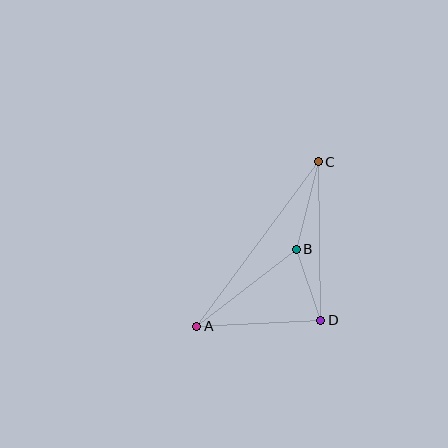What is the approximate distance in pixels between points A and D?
The distance between A and D is approximately 124 pixels.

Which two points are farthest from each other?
Points A and C are farthest from each other.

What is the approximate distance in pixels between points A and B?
The distance between A and B is approximately 126 pixels.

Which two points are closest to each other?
Points B and D are closest to each other.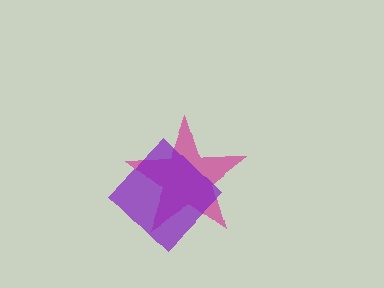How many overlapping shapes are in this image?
There are 2 overlapping shapes in the image.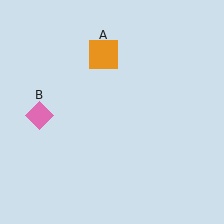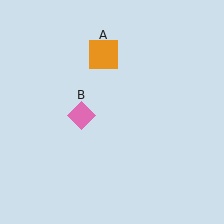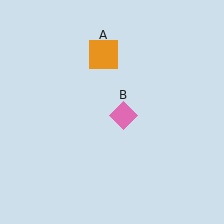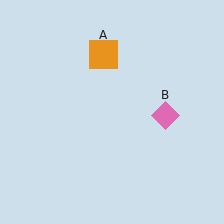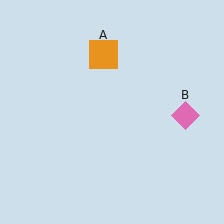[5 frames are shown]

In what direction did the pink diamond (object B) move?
The pink diamond (object B) moved right.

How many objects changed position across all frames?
1 object changed position: pink diamond (object B).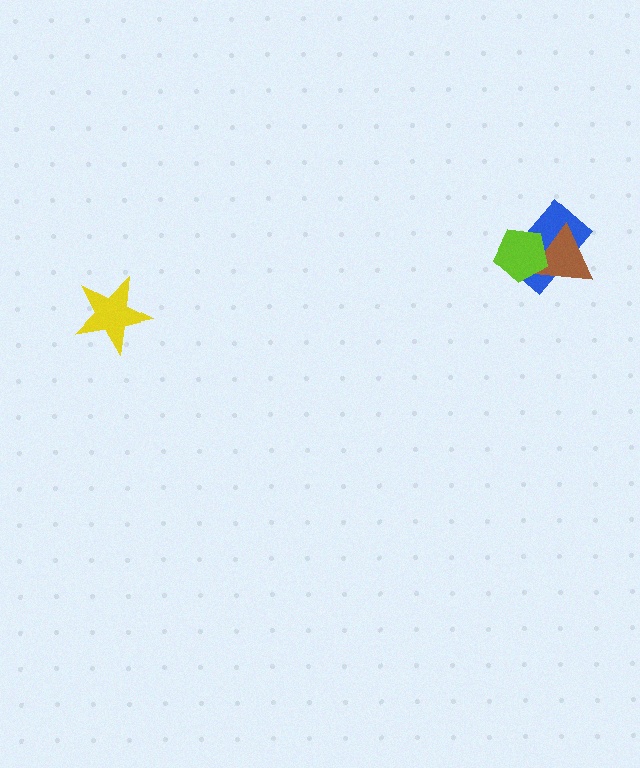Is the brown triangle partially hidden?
Yes, it is partially covered by another shape.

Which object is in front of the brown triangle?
The lime pentagon is in front of the brown triangle.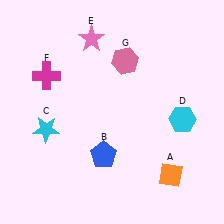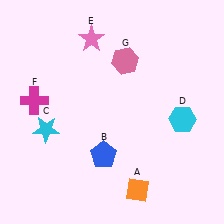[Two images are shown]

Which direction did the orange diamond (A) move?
The orange diamond (A) moved left.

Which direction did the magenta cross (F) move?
The magenta cross (F) moved down.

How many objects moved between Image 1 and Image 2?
2 objects moved between the two images.